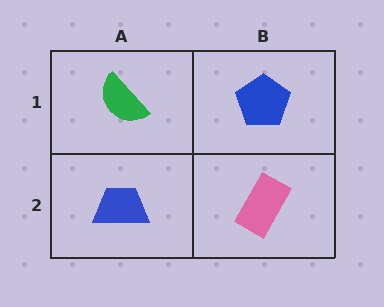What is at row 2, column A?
A blue trapezoid.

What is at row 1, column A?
A green semicircle.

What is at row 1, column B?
A blue pentagon.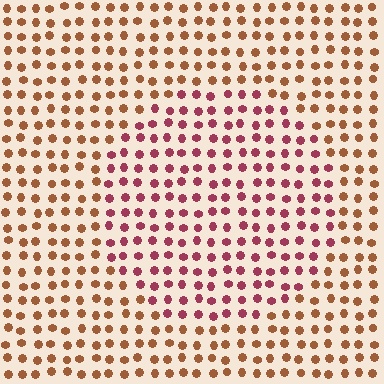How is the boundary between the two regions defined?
The boundary is defined purely by a slight shift in hue (about 41 degrees). Spacing, size, and orientation are identical on both sides.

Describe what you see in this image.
The image is filled with small brown elements in a uniform arrangement. A circle-shaped region is visible where the elements are tinted to a slightly different hue, forming a subtle color boundary.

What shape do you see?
I see a circle.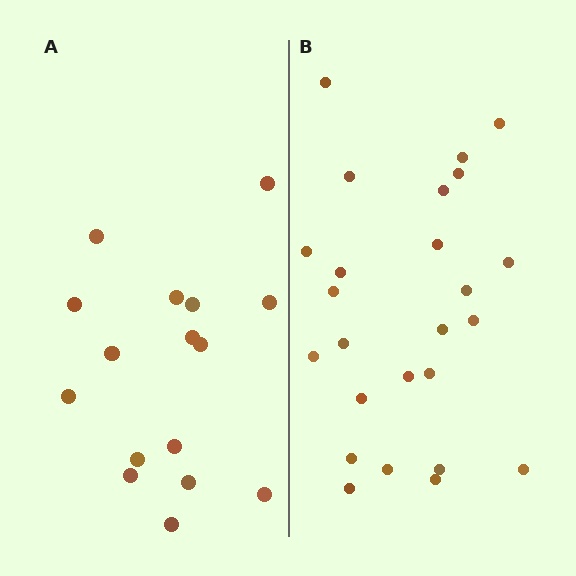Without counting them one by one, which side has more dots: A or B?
Region B (the right region) has more dots.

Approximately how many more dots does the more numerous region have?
Region B has roughly 8 or so more dots than region A.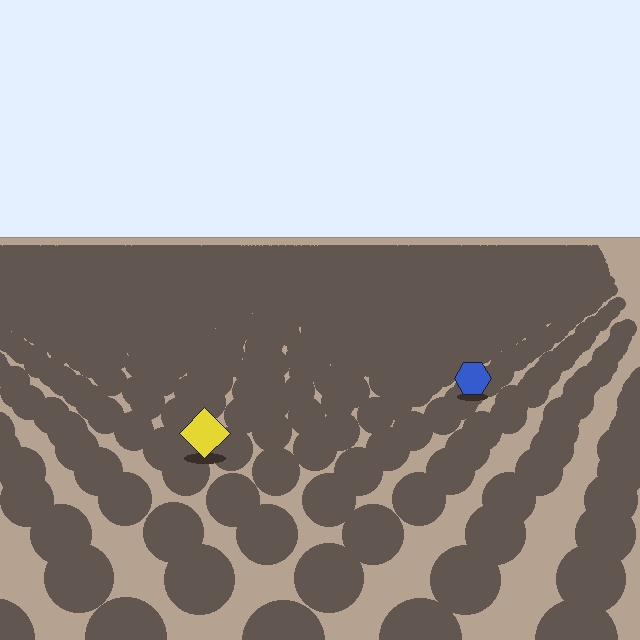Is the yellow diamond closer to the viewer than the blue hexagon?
Yes. The yellow diamond is closer — you can tell from the texture gradient: the ground texture is coarser near it.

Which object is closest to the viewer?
The yellow diamond is closest. The texture marks near it are larger and more spread out.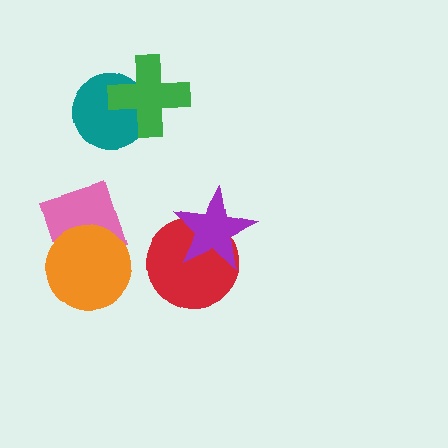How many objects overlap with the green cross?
1 object overlaps with the green cross.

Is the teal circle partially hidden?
Yes, it is partially covered by another shape.